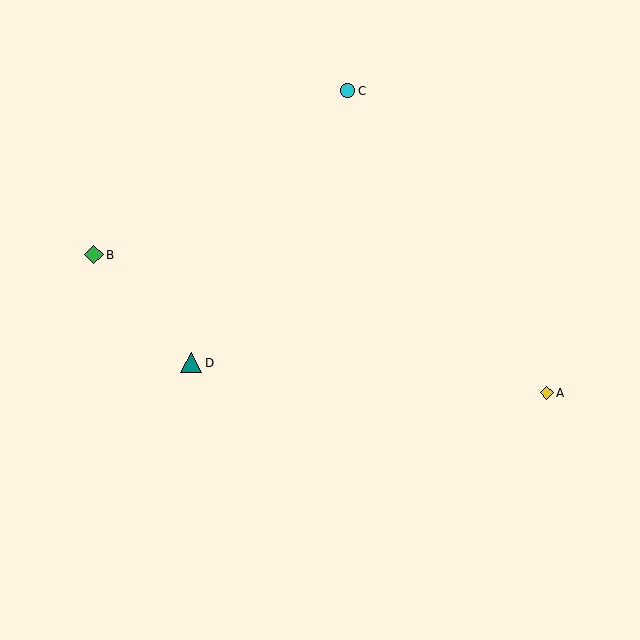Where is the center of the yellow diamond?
The center of the yellow diamond is at (547, 393).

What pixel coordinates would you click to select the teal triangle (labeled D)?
Click at (191, 363) to select the teal triangle D.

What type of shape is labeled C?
Shape C is a cyan circle.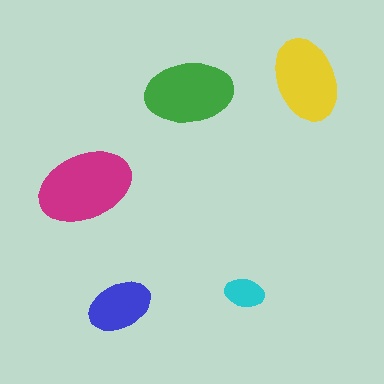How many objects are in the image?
There are 5 objects in the image.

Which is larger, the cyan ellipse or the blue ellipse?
The blue one.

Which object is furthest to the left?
The magenta ellipse is leftmost.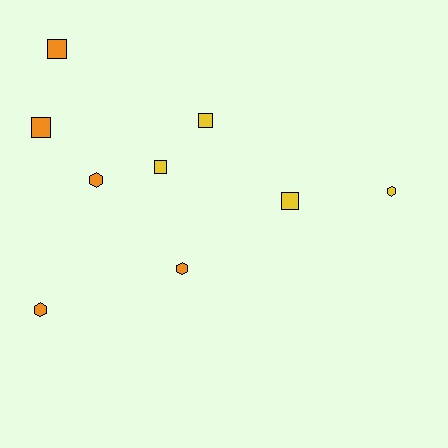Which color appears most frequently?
Orange, with 5 objects.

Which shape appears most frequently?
Square, with 5 objects.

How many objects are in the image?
There are 9 objects.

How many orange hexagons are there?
There are 3 orange hexagons.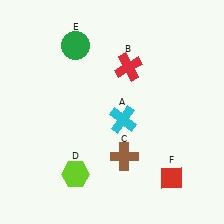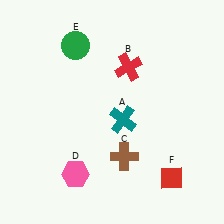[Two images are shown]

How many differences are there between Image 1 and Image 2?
There are 2 differences between the two images.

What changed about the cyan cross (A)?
In Image 1, A is cyan. In Image 2, it changed to teal.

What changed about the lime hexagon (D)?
In Image 1, D is lime. In Image 2, it changed to pink.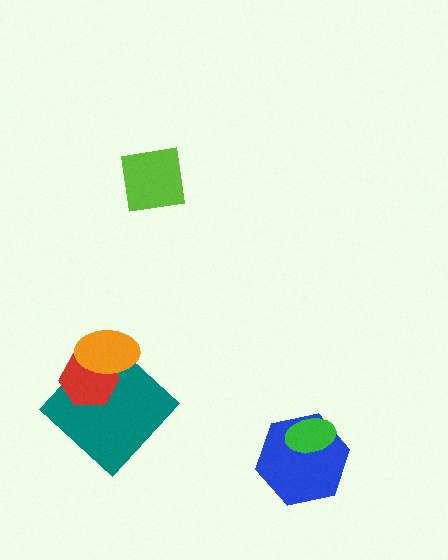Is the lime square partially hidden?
No, no other shape covers it.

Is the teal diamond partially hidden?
Yes, it is partially covered by another shape.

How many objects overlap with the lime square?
0 objects overlap with the lime square.